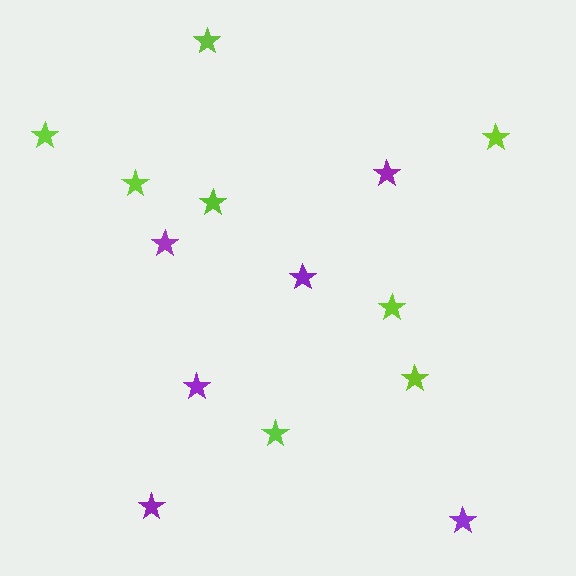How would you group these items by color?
There are 2 groups: one group of purple stars (6) and one group of lime stars (8).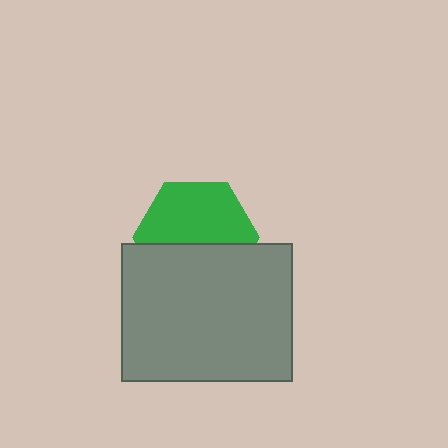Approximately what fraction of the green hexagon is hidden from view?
Roughly 43% of the green hexagon is hidden behind the gray rectangle.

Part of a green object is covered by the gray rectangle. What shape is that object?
It is a hexagon.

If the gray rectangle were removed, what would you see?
You would see the complete green hexagon.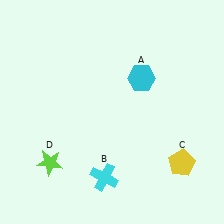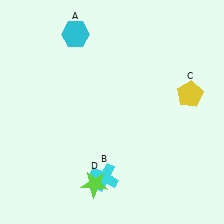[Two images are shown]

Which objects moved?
The objects that moved are: the cyan hexagon (A), the yellow pentagon (C), the lime star (D).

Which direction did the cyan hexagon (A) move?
The cyan hexagon (A) moved left.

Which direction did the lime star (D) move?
The lime star (D) moved right.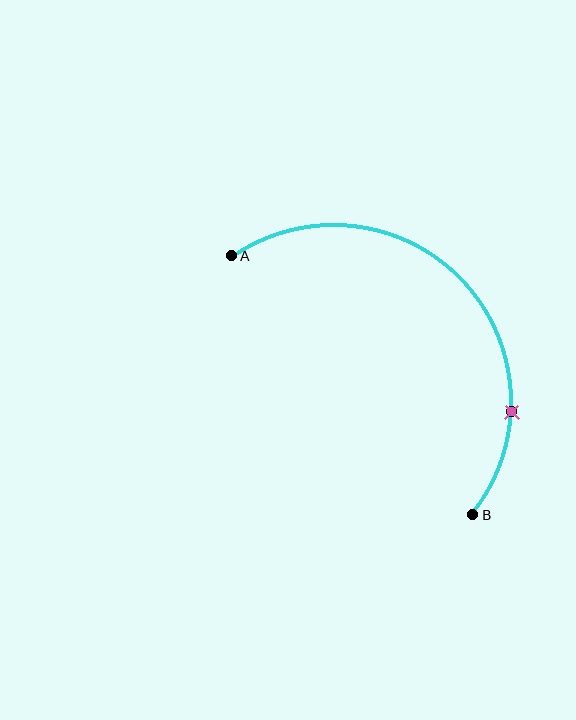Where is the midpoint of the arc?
The arc midpoint is the point on the curve farthest from the straight line joining A and B. It sits above and to the right of that line.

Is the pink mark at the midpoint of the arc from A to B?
No. The pink mark lies on the arc but is closer to endpoint B. The arc midpoint would be at the point on the curve equidistant along the arc from both A and B.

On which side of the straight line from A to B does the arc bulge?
The arc bulges above and to the right of the straight line connecting A and B.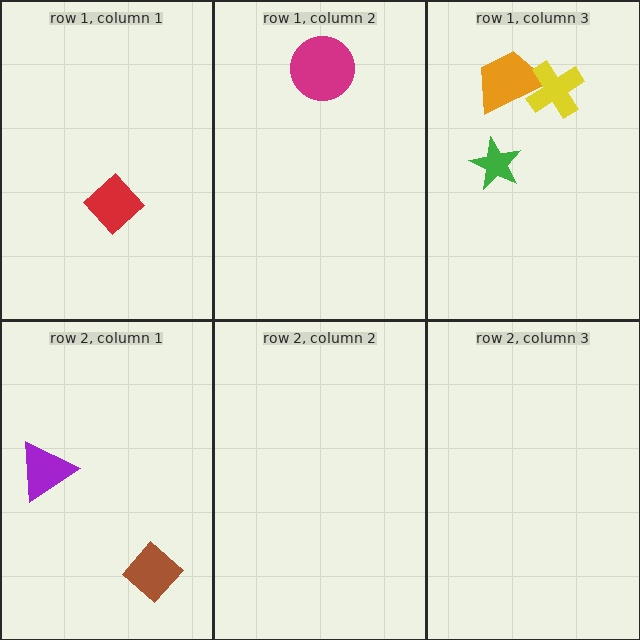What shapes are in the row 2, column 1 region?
The purple triangle, the brown diamond.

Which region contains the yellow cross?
The row 1, column 3 region.